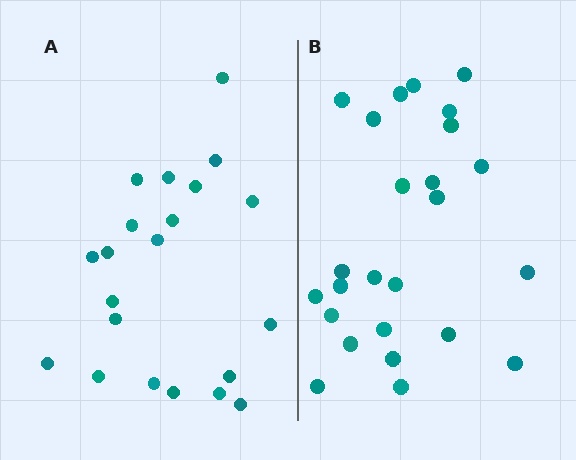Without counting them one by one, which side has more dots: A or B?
Region B (the right region) has more dots.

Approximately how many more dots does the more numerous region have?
Region B has about 4 more dots than region A.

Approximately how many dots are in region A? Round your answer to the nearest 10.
About 20 dots. (The exact count is 21, which rounds to 20.)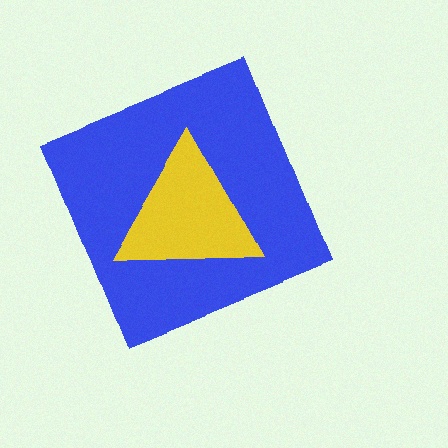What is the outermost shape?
The blue diamond.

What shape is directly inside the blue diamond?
The yellow triangle.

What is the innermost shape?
The yellow triangle.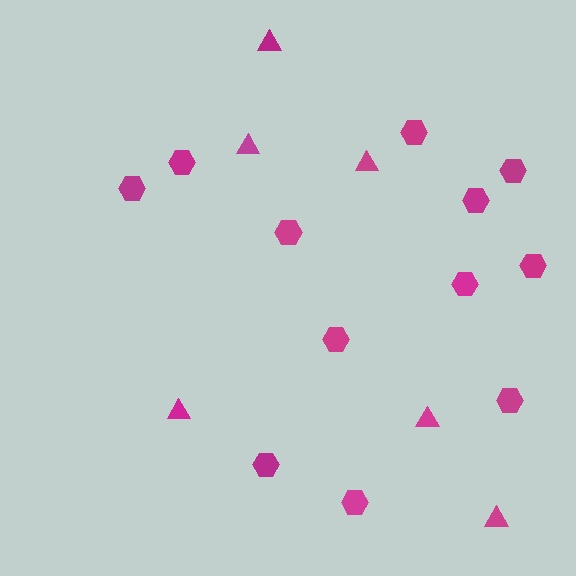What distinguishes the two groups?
There are 2 groups: one group of triangles (6) and one group of hexagons (12).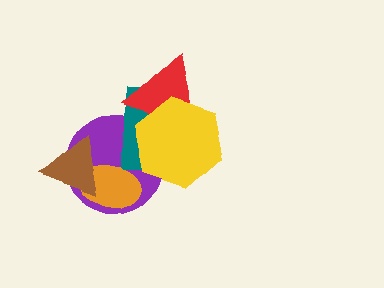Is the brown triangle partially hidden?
No, no other shape covers it.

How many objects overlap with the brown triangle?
2 objects overlap with the brown triangle.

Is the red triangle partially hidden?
Yes, it is partially covered by another shape.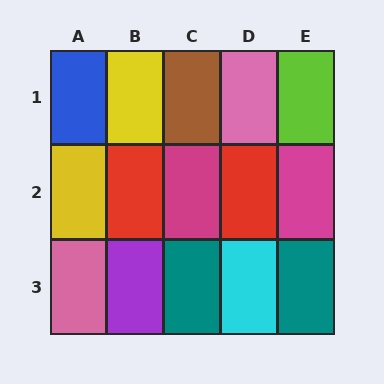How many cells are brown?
1 cell is brown.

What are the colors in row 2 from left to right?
Yellow, red, magenta, red, magenta.